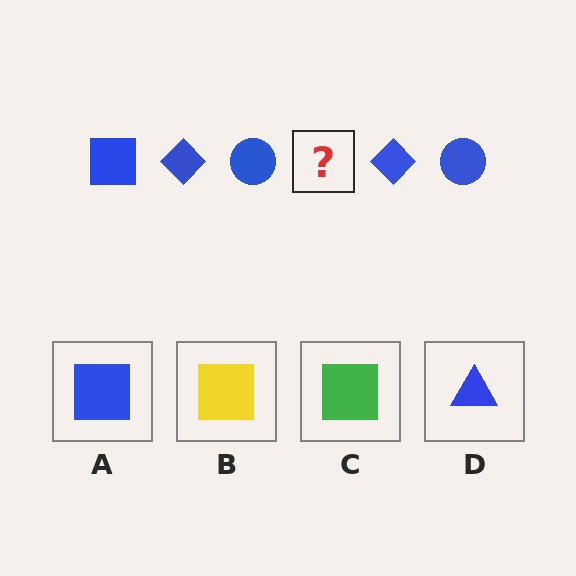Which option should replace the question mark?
Option A.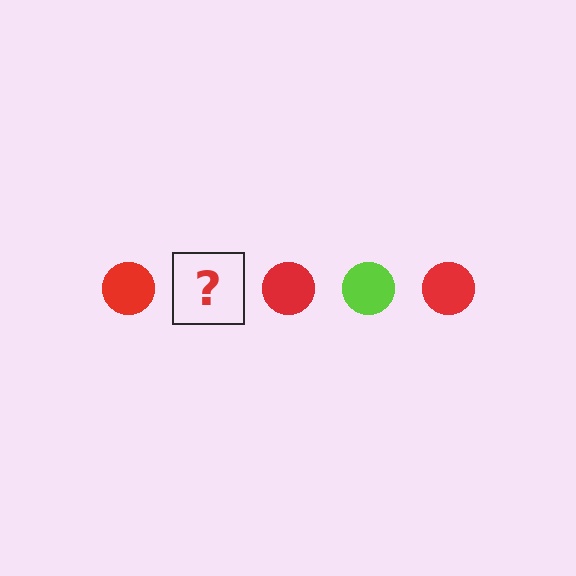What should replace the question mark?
The question mark should be replaced with a lime circle.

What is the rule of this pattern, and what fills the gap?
The rule is that the pattern cycles through red, lime circles. The gap should be filled with a lime circle.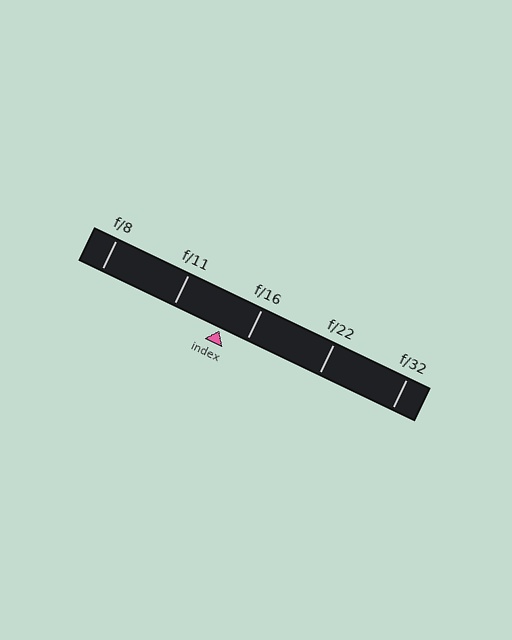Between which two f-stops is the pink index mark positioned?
The index mark is between f/11 and f/16.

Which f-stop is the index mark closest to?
The index mark is closest to f/16.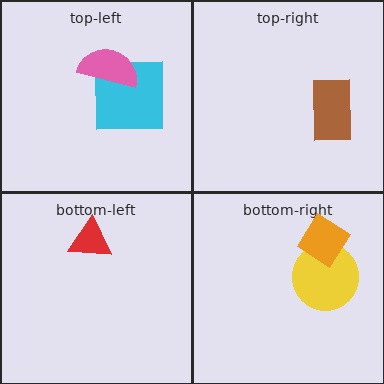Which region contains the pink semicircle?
The top-left region.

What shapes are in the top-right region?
The brown rectangle.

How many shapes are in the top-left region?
2.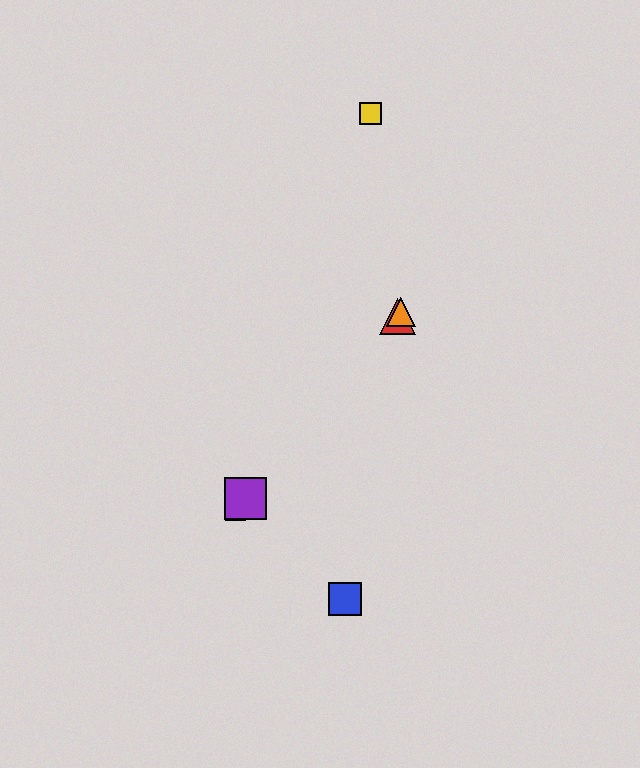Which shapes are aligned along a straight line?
The red triangle, the green square, the purple square, the orange triangle are aligned along a straight line.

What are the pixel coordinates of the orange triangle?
The orange triangle is at (401, 312).